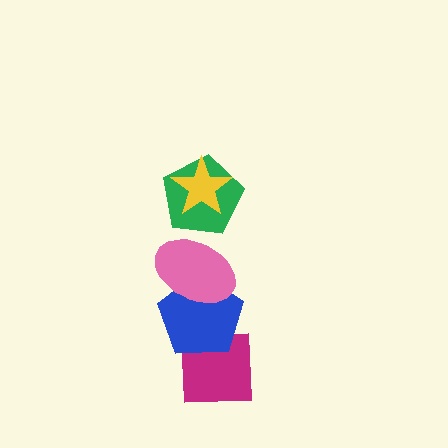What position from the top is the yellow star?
The yellow star is 1st from the top.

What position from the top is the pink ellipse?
The pink ellipse is 3rd from the top.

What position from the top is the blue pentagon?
The blue pentagon is 4th from the top.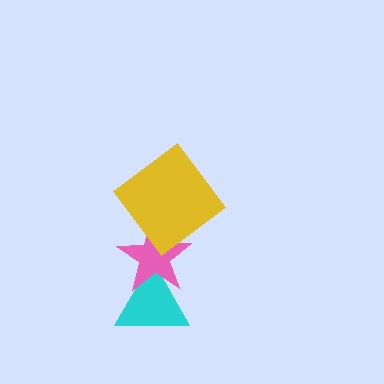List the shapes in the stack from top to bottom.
From top to bottom: the yellow diamond, the pink star, the cyan triangle.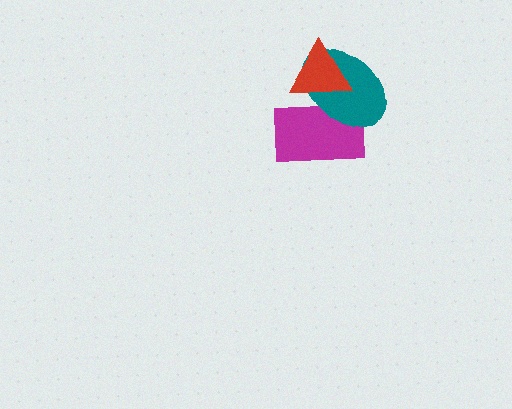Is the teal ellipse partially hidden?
Yes, it is partially covered by another shape.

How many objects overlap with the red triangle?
2 objects overlap with the red triangle.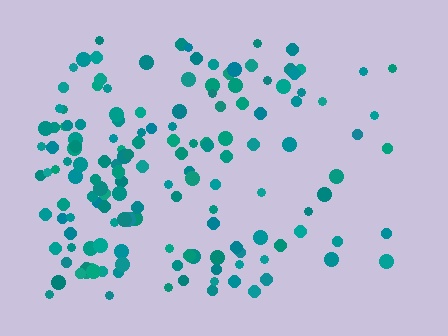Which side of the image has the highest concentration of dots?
The left.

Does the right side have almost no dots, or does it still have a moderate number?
Still a moderate number, just noticeably fewer than the left.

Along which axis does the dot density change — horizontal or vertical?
Horizontal.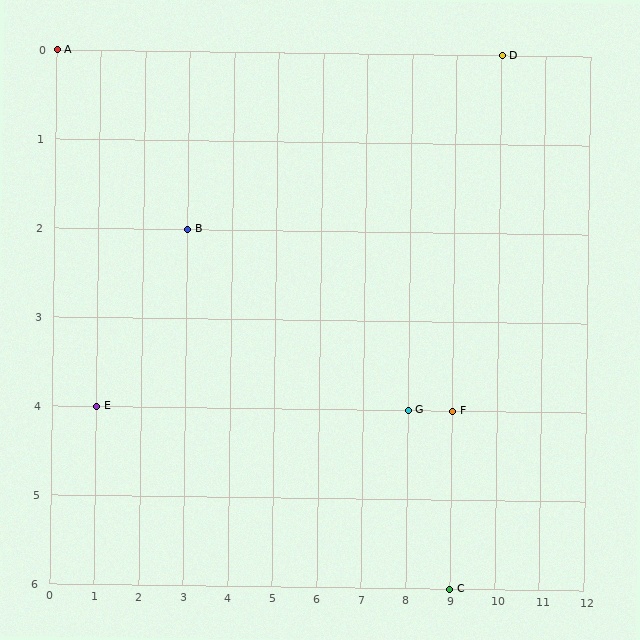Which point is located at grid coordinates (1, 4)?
Point E is at (1, 4).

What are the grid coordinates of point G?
Point G is at grid coordinates (8, 4).